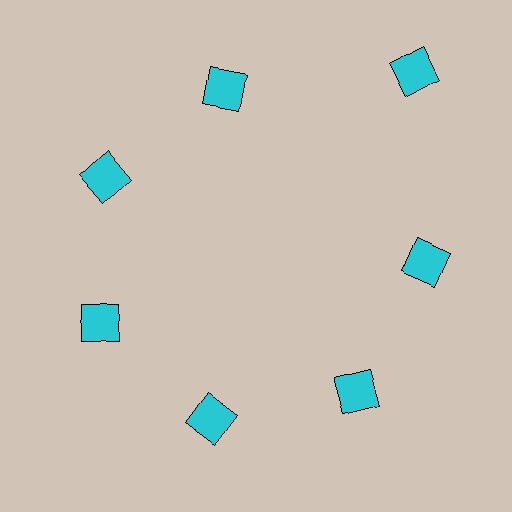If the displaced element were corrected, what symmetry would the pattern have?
It would have 7-fold rotational symmetry — the pattern would map onto itself every 51 degrees.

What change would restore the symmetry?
The symmetry would be restored by moving it inward, back onto the ring so that all 7 squares sit at equal angles and equal distance from the center.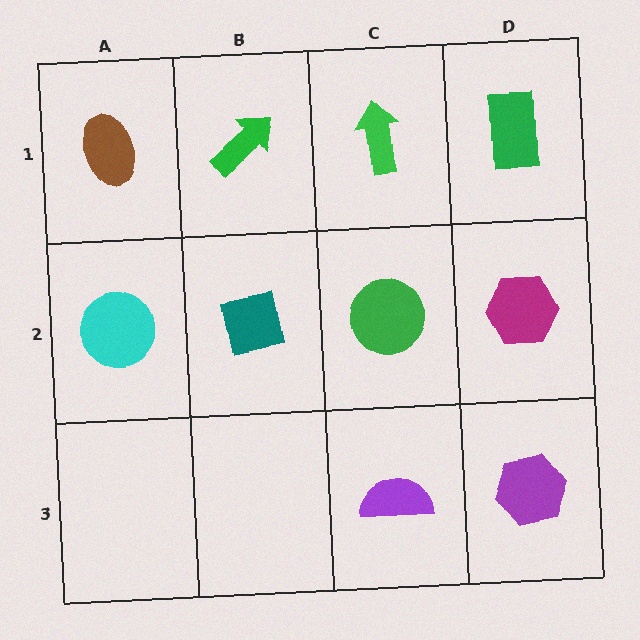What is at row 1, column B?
A green arrow.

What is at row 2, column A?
A cyan circle.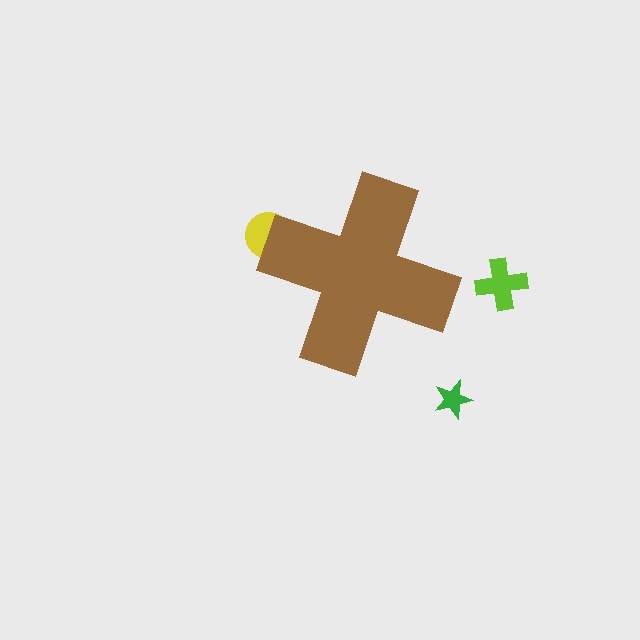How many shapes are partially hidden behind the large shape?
1 shape is partially hidden.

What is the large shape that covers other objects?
A brown cross.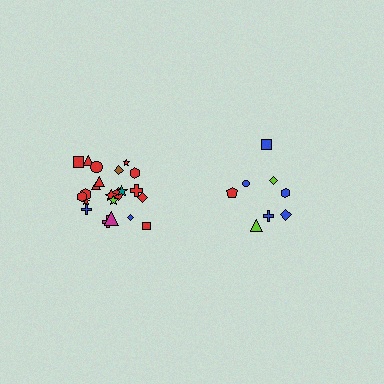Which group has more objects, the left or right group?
The left group.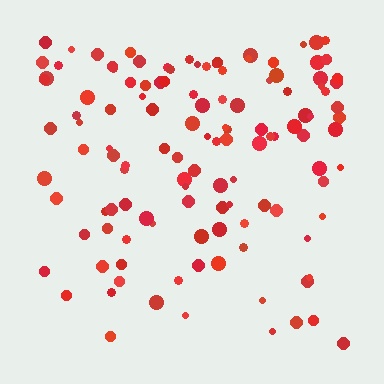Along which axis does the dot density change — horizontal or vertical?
Vertical.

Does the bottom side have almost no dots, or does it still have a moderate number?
Still a moderate number, just noticeably fewer than the top.